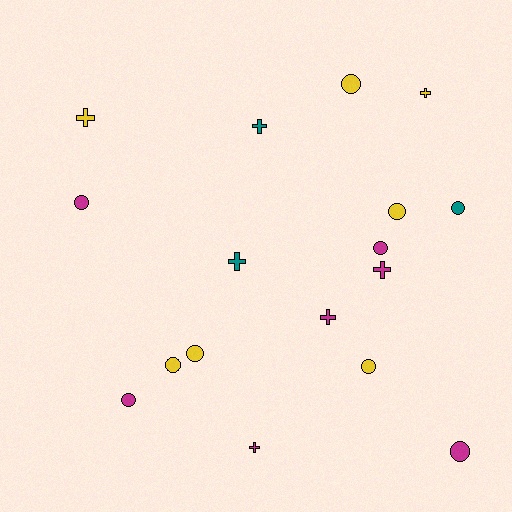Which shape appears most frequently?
Circle, with 10 objects.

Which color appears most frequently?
Yellow, with 7 objects.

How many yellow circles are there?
There are 5 yellow circles.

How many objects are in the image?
There are 17 objects.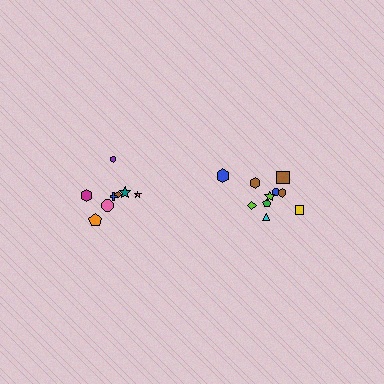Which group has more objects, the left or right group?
The right group.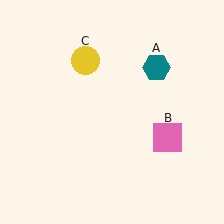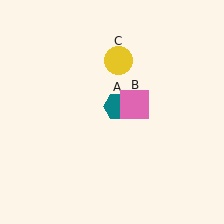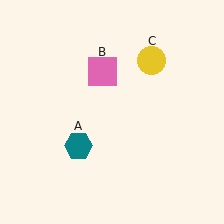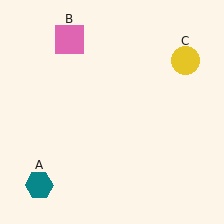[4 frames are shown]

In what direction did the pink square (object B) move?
The pink square (object B) moved up and to the left.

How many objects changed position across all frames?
3 objects changed position: teal hexagon (object A), pink square (object B), yellow circle (object C).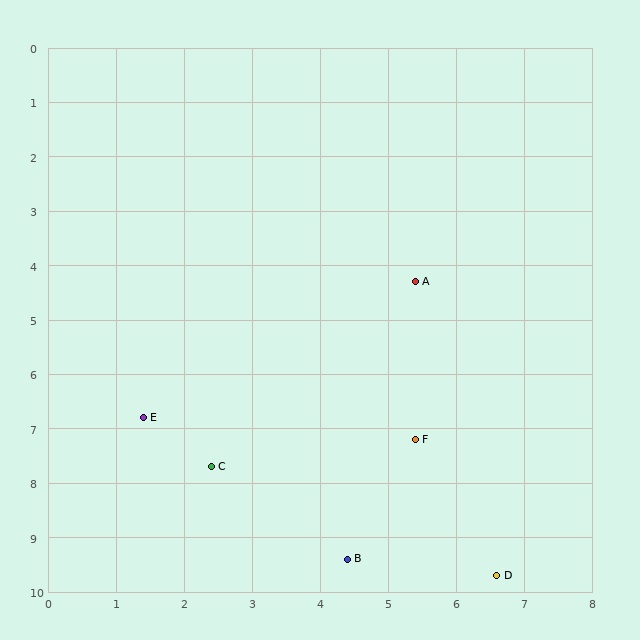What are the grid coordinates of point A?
Point A is at approximately (5.4, 4.3).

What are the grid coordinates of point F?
Point F is at approximately (5.4, 7.2).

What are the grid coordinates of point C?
Point C is at approximately (2.4, 7.7).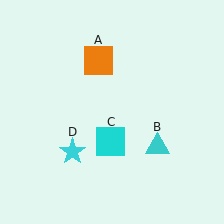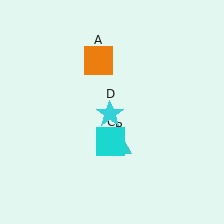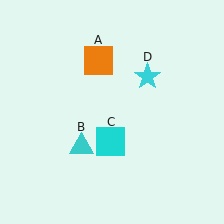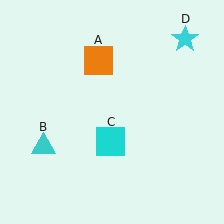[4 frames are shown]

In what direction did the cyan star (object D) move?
The cyan star (object D) moved up and to the right.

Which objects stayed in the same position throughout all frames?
Orange square (object A) and cyan square (object C) remained stationary.